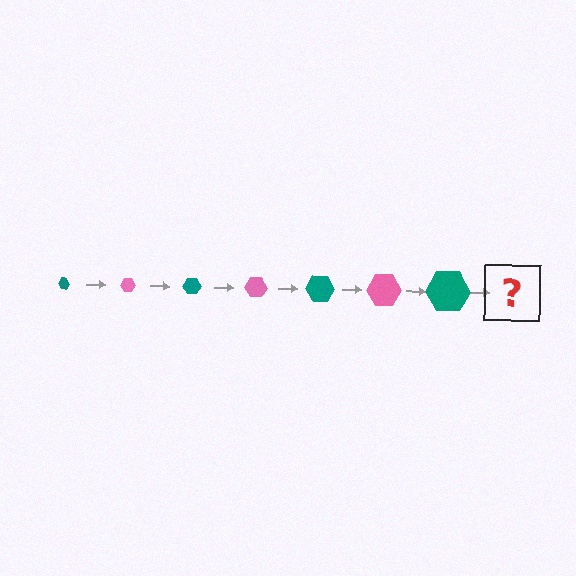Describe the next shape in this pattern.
It should be a pink hexagon, larger than the previous one.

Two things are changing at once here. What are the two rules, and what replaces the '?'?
The two rules are that the hexagon grows larger each step and the color cycles through teal and pink. The '?' should be a pink hexagon, larger than the previous one.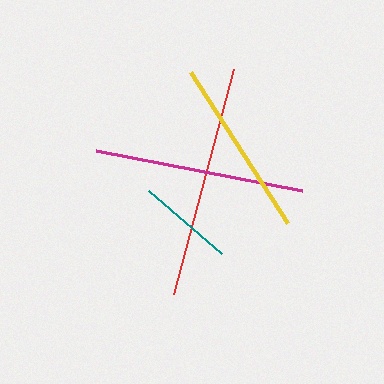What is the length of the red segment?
The red segment is approximately 233 pixels long.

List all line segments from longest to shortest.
From longest to shortest: red, magenta, yellow, teal.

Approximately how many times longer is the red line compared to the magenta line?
The red line is approximately 1.1 times the length of the magenta line.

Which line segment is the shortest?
The teal line is the shortest at approximately 97 pixels.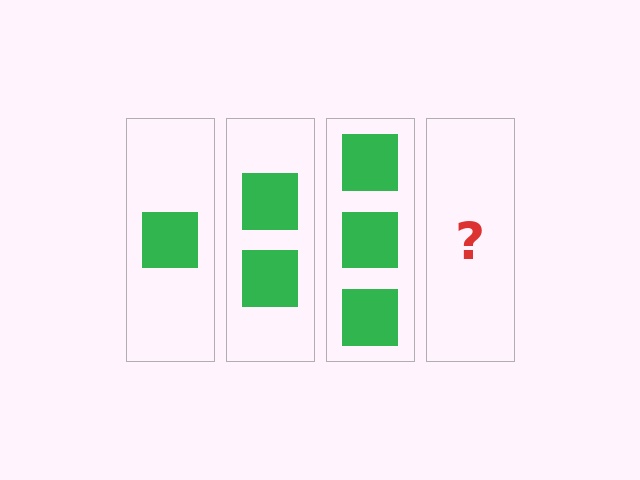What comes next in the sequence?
The next element should be 4 squares.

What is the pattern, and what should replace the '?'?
The pattern is that each step adds one more square. The '?' should be 4 squares.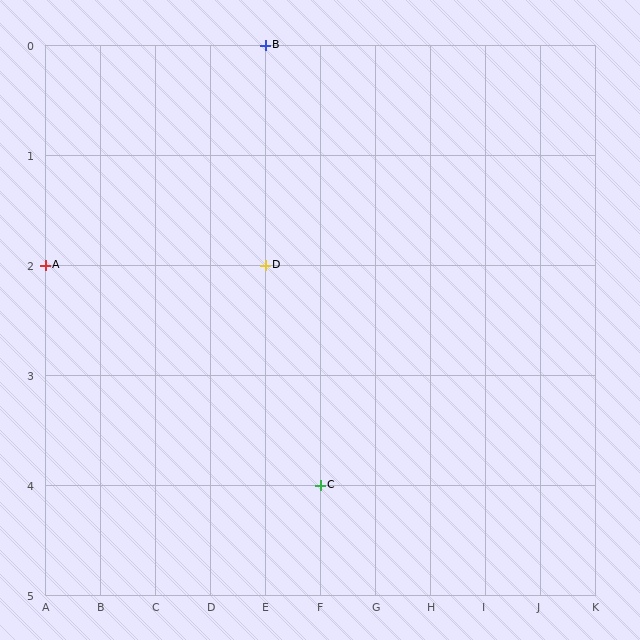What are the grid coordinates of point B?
Point B is at grid coordinates (E, 0).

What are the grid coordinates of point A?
Point A is at grid coordinates (A, 2).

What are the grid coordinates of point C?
Point C is at grid coordinates (F, 4).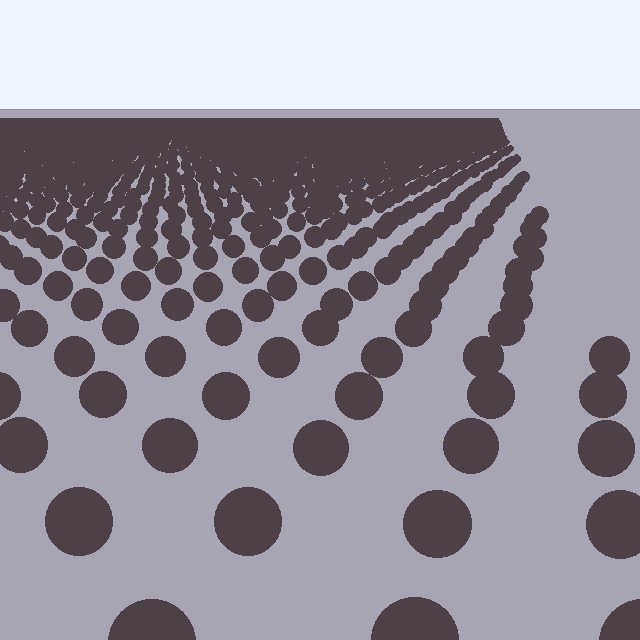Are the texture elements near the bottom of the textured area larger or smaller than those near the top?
Larger. Near the bottom, elements are closer to the viewer and appear at a bigger on-screen size.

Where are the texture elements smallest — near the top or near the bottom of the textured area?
Near the top.